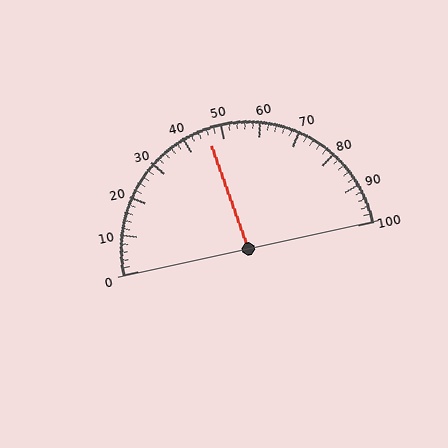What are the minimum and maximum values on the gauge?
The gauge ranges from 0 to 100.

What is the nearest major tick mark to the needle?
The nearest major tick mark is 50.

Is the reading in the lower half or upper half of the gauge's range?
The reading is in the lower half of the range (0 to 100).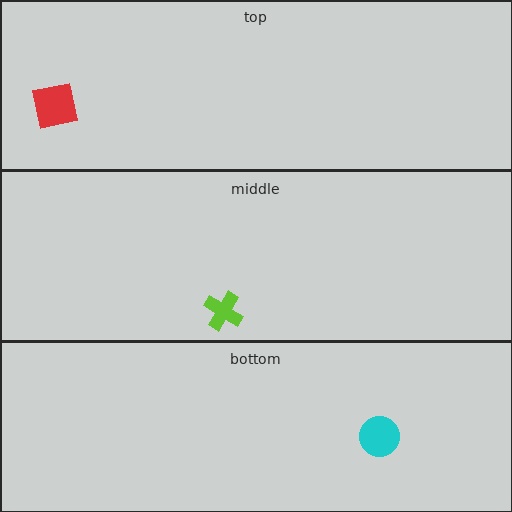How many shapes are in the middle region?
1.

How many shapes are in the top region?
1.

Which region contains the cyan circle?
The bottom region.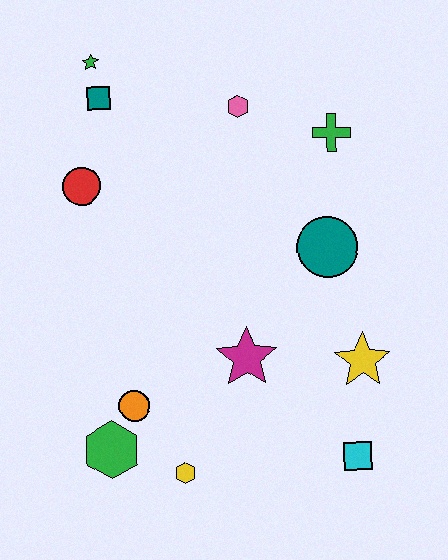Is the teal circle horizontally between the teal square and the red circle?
No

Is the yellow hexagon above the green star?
No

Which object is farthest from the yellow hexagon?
The green star is farthest from the yellow hexagon.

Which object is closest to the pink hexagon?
The green cross is closest to the pink hexagon.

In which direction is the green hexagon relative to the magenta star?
The green hexagon is to the left of the magenta star.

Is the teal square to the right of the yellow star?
No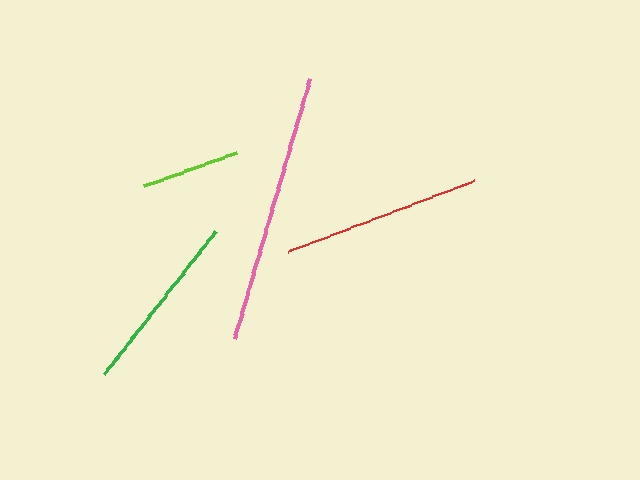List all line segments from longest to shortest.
From longest to shortest: pink, red, green, lime.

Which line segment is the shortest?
The lime line is the shortest at approximately 98 pixels.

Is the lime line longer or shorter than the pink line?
The pink line is longer than the lime line.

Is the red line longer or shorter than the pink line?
The pink line is longer than the red line.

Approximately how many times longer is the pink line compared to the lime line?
The pink line is approximately 2.8 times the length of the lime line.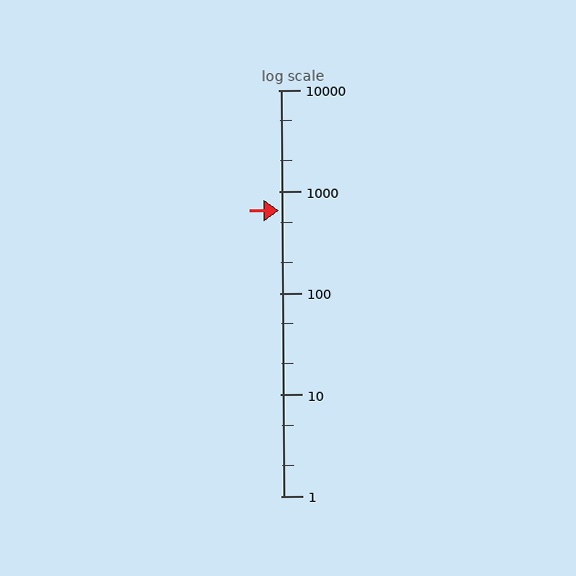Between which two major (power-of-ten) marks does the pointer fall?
The pointer is between 100 and 1000.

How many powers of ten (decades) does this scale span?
The scale spans 4 decades, from 1 to 10000.